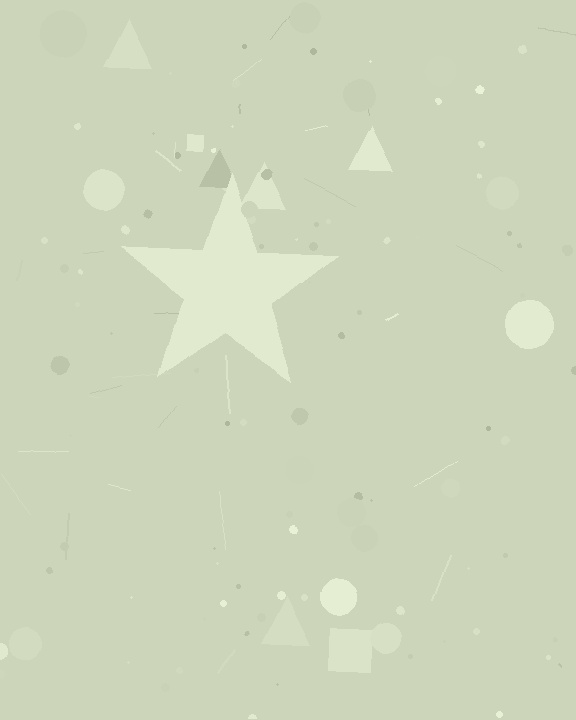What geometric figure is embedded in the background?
A star is embedded in the background.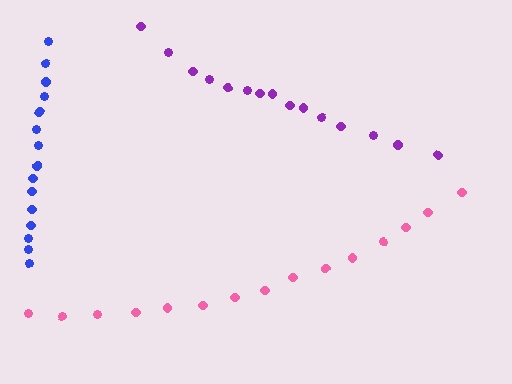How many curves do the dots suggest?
There are 3 distinct paths.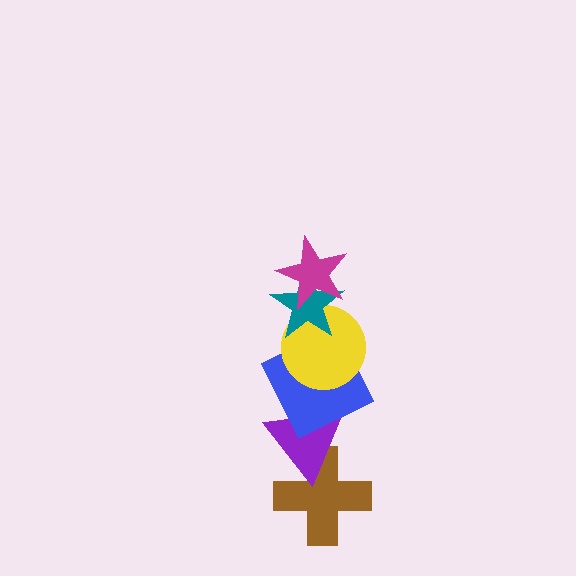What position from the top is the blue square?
The blue square is 4th from the top.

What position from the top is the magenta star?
The magenta star is 1st from the top.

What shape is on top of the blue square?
The yellow circle is on top of the blue square.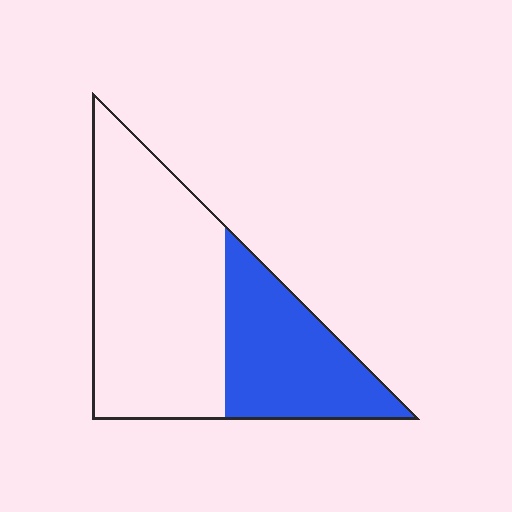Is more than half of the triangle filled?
No.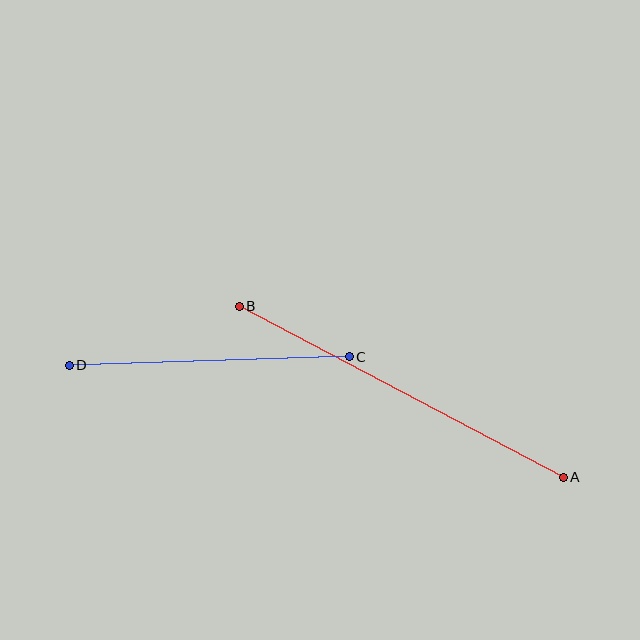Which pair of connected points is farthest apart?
Points A and B are farthest apart.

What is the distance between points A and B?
The distance is approximately 366 pixels.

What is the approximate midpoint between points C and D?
The midpoint is at approximately (209, 361) pixels.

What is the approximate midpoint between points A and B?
The midpoint is at approximately (401, 392) pixels.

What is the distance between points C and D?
The distance is approximately 280 pixels.